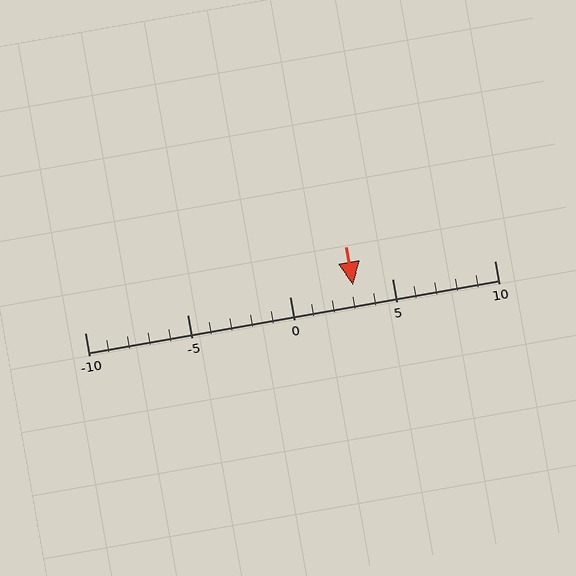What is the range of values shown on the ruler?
The ruler shows values from -10 to 10.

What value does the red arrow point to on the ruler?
The red arrow points to approximately 3.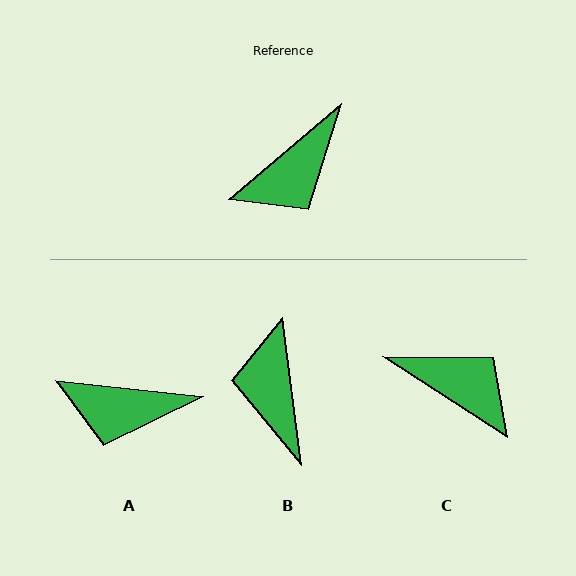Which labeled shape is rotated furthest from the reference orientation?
B, about 123 degrees away.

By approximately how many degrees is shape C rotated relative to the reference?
Approximately 107 degrees counter-clockwise.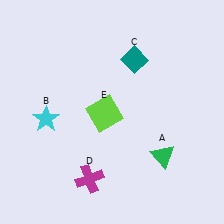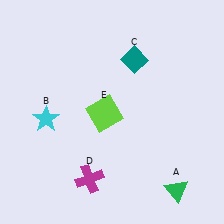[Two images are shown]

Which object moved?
The green triangle (A) moved down.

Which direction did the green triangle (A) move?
The green triangle (A) moved down.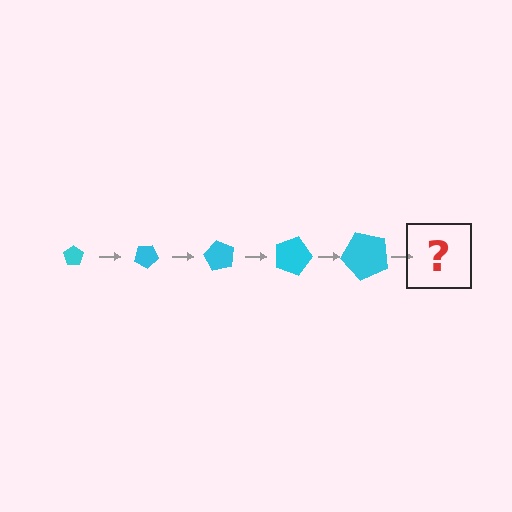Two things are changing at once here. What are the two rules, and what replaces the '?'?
The two rules are that the pentagon grows larger each step and it rotates 30 degrees each step. The '?' should be a pentagon, larger than the previous one and rotated 150 degrees from the start.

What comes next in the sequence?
The next element should be a pentagon, larger than the previous one and rotated 150 degrees from the start.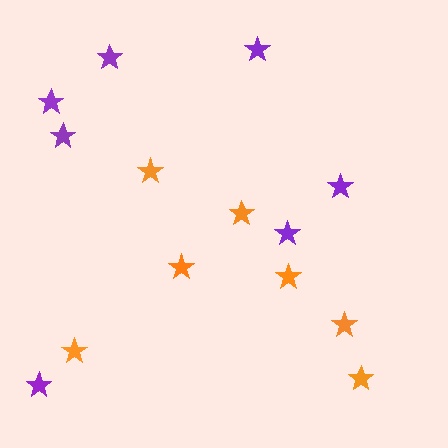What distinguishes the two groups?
There are 2 groups: one group of purple stars (7) and one group of orange stars (7).